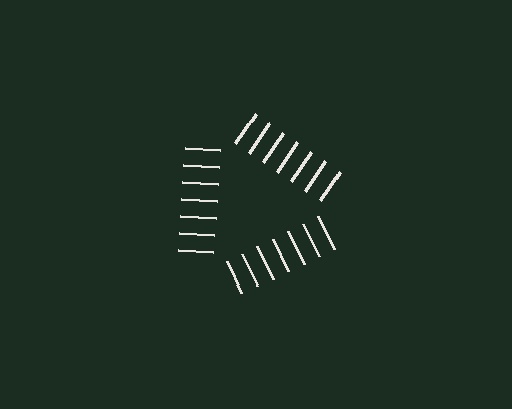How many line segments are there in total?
21 — 7 along each of the 3 edges.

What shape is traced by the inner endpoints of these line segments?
An illusory triangle — the line segments terminate on its edges but no continuous stroke is drawn.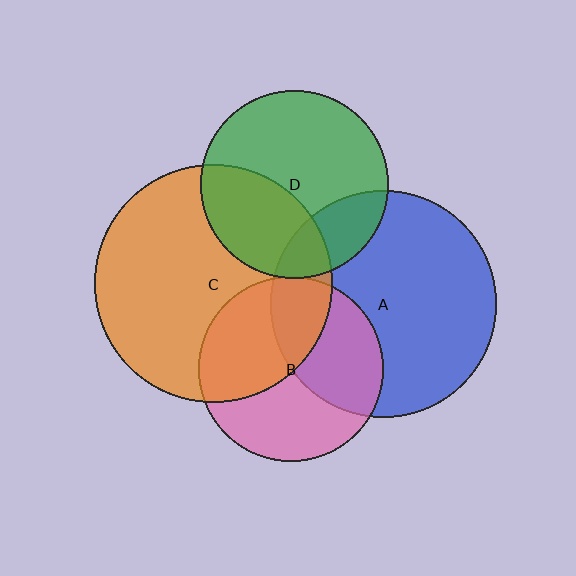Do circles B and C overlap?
Yes.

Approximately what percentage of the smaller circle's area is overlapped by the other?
Approximately 45%.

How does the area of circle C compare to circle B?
Approximately 1.6 times.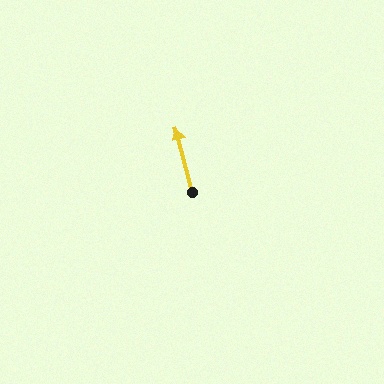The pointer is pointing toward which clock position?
Roughly 12 o'clock.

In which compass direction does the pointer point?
North.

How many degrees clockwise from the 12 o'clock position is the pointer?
Approximately 346 degrees.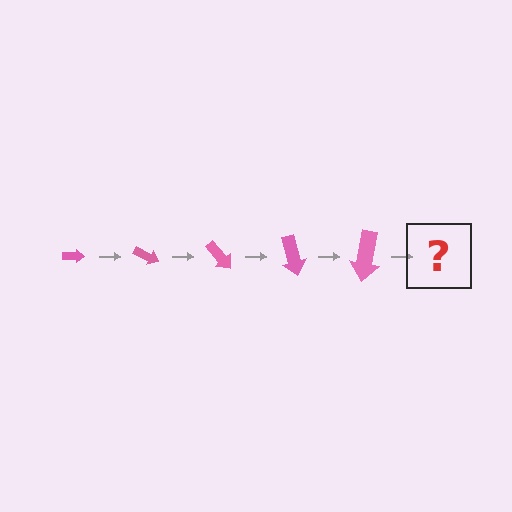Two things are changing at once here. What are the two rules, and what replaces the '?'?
The two rules are that the arrow grows larger each step and it rotates 25 degrees each step. The '?' should be an arrow, larger than the previous one and rotated 125 degrees from the start.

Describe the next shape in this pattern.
It should be an arrow, larger than the previous one and rotated 125 degrees from the start.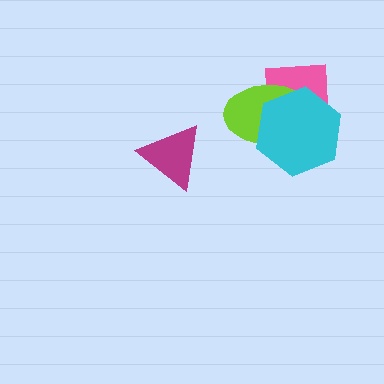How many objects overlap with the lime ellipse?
2 objects overlap with the lime ellipse.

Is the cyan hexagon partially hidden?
No, no other shape covers it.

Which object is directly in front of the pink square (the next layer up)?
The lime ellipse is directly in front of the pink square.